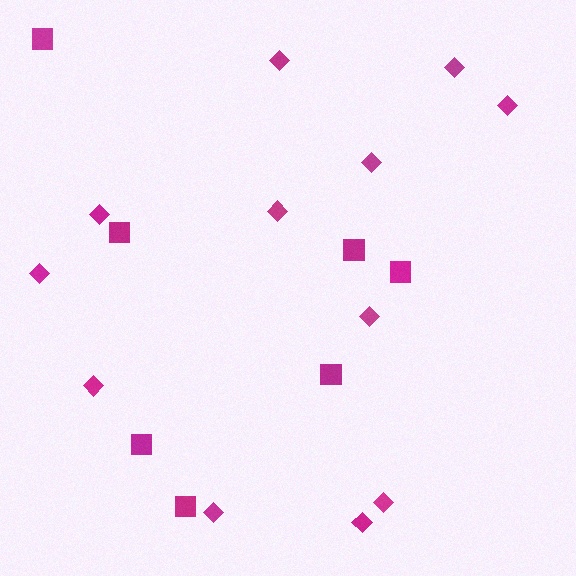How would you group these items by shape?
There are 2 groups: one group of squares (7) and one group of diamonds (12).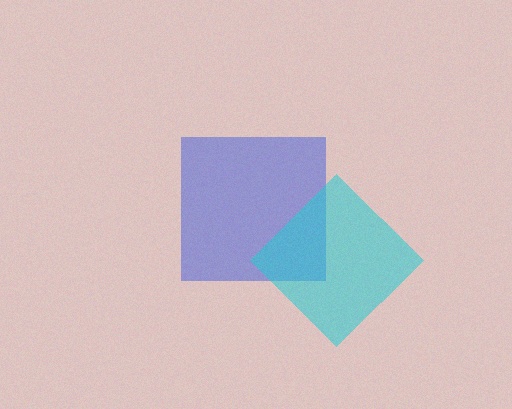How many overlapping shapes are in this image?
There are 2 overlapping shapes in the image.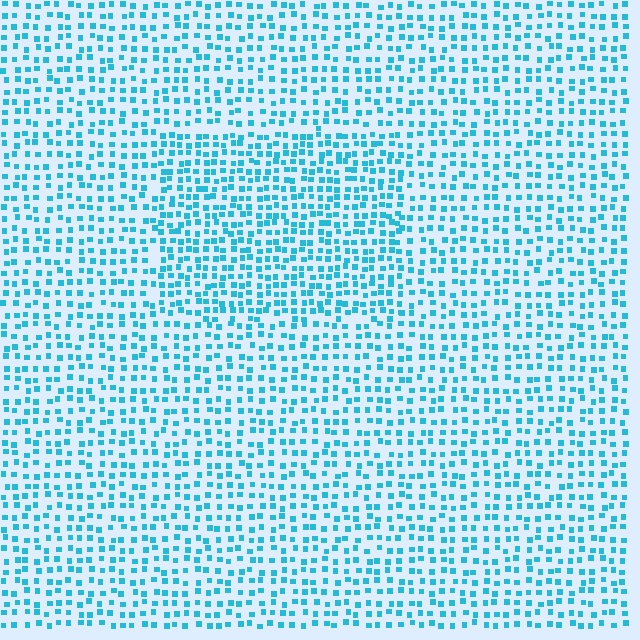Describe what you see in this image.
The image contains small cyan elements arranged at two different densities. A rectangle-shaped region is visible where the elements are more densely packed than the surrounding area.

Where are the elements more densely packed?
The elements are more densely packed inside the rectangle boundary.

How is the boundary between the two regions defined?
The boundary is defined by a change in element density (approximately 1.5x ratio). All elements are the same color, size, and shape.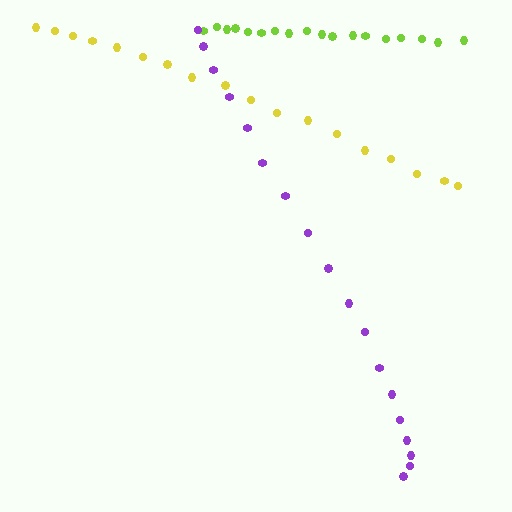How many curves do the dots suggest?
There are 3 distinct paths.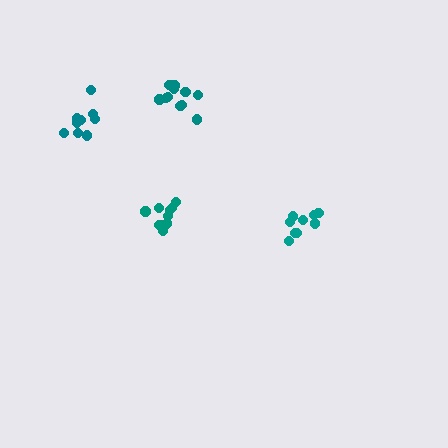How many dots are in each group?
Group 1: 11 dots, Group 2: 9 dots, Group 3: 11 dots, Group 4: 9 dots (40 total).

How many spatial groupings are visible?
There are 4 spatial groupings.